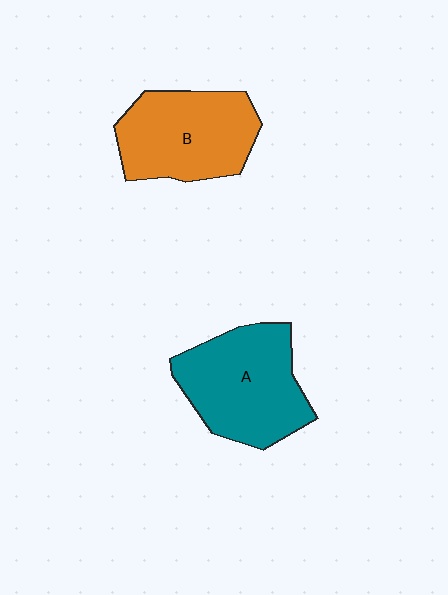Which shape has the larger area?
Shape A (teal).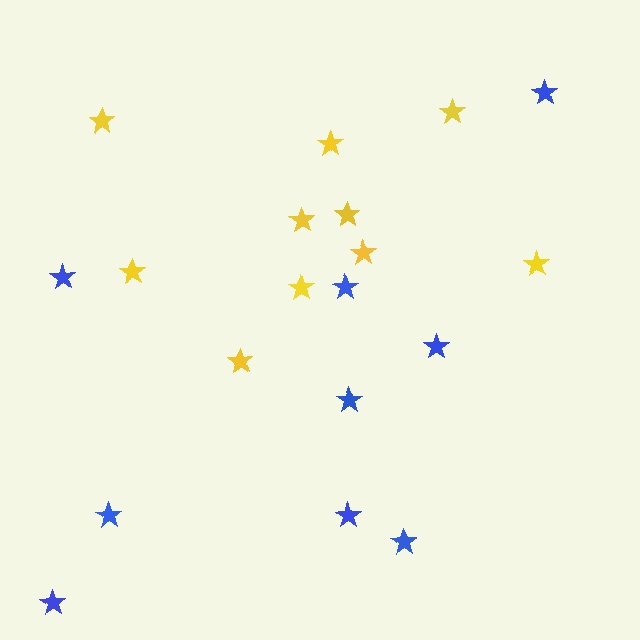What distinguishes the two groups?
There are 2 groups: one group of yellow stars (10) and one group of blue stars (9).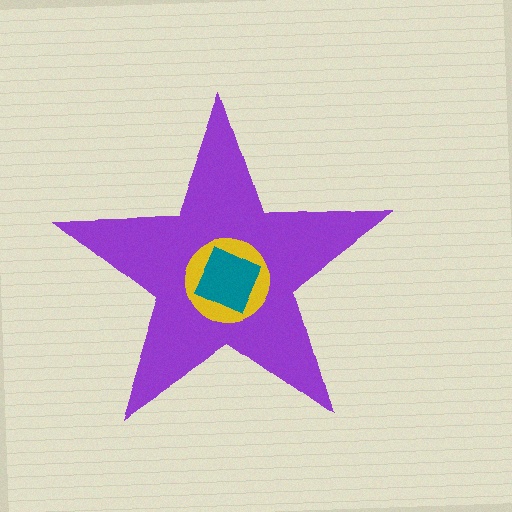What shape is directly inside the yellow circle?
The teal square.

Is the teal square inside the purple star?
Yes.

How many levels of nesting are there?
3.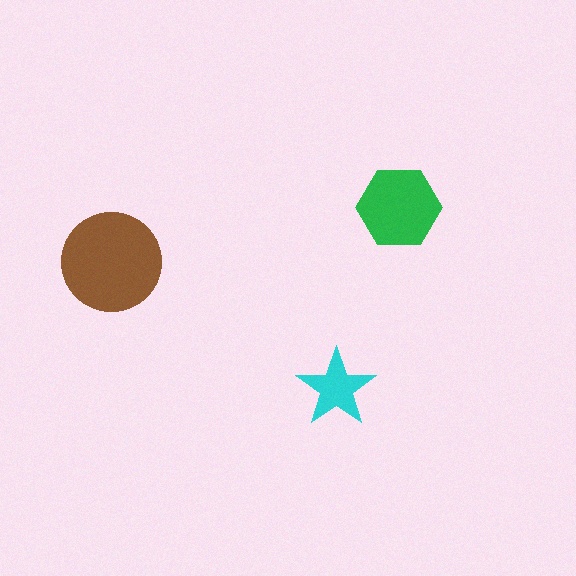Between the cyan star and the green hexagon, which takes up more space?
The green hexagon.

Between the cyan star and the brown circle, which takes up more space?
The brown circle.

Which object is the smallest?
The cyan star.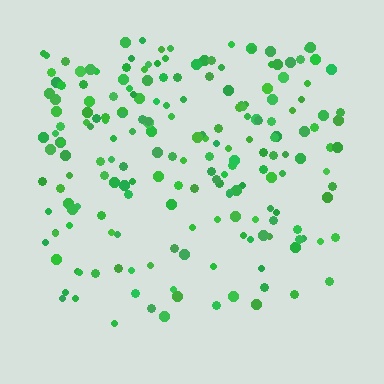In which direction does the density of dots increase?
From bottom to top, with the top side densest.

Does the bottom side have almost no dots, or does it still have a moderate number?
Still a moderate number, just noticeably fewer than the top.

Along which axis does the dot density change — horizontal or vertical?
Vertical.